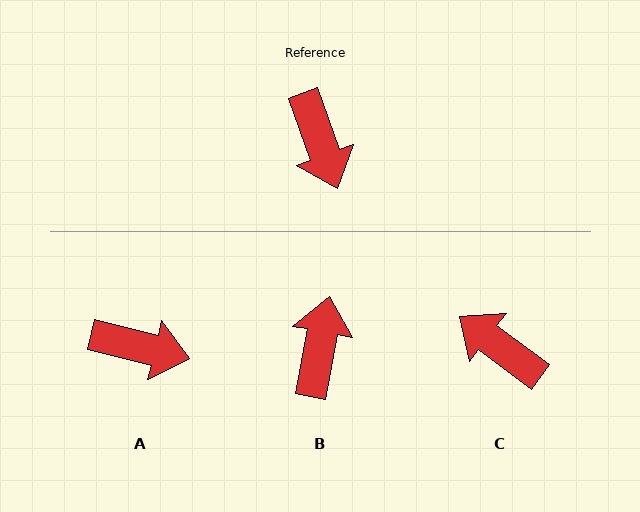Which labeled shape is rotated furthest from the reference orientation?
B, about 150 degrees away.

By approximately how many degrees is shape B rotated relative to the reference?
Approximately 150 degrees counter-clockwise.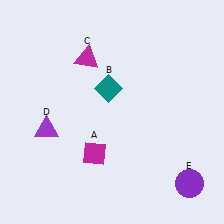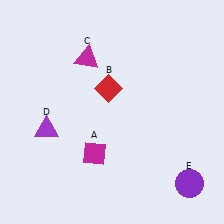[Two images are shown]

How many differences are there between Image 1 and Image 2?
There is 1 difference between the two images.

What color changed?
The diamond (B) changed from teal in Image 1 to red in Image 2.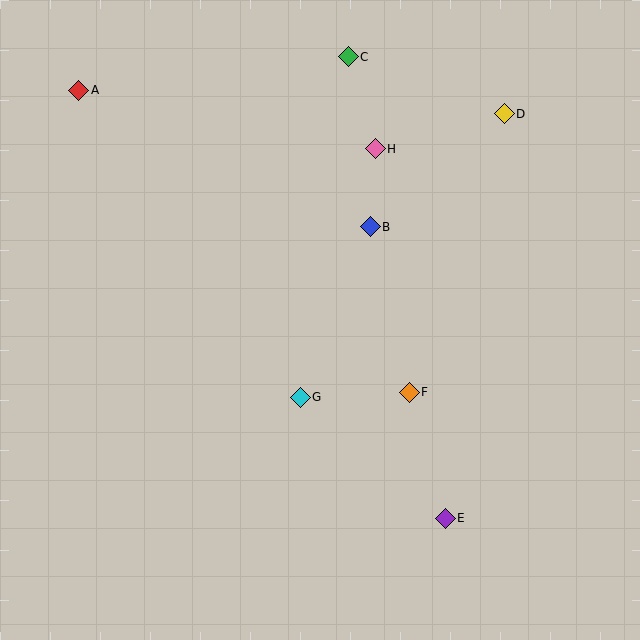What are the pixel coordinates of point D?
Point D is at (504, 114).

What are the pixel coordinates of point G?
Point G is at (300, 397).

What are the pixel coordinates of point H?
Point H is at (375, 149).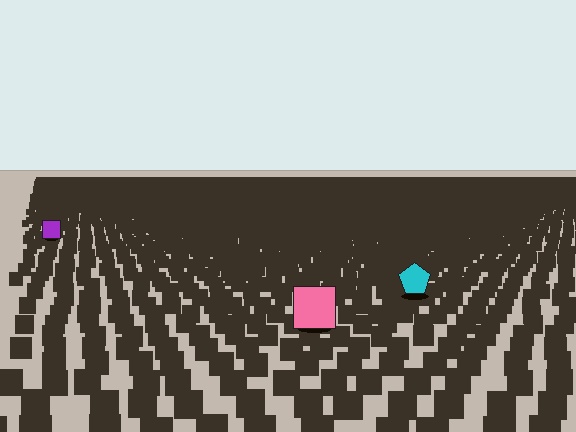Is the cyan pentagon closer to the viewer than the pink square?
No. The pink square is closer — you can tell from the texture gradient: the ground texture is coarser near it.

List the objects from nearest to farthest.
From nearest to farthest: the pink square, the cyan pentagon, the purple square.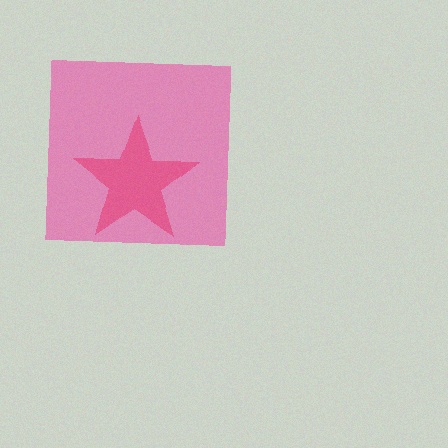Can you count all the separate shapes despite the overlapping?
Yes, there are 2 separate shapes.